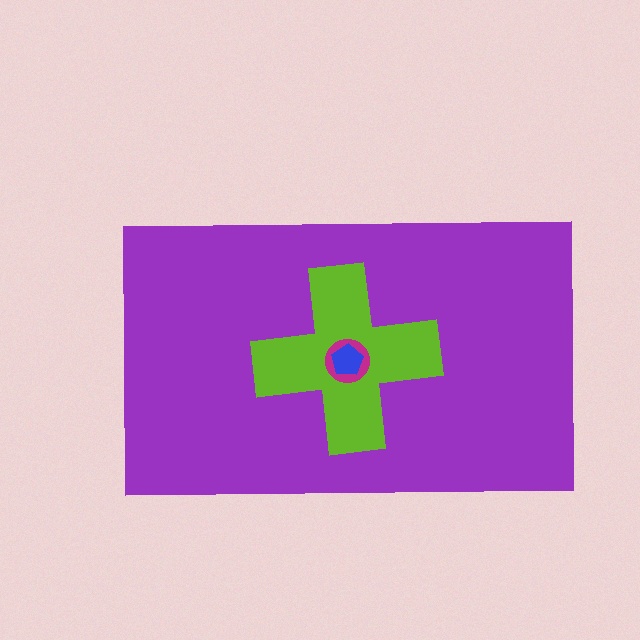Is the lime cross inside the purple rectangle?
Yes.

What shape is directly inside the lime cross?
The magenta circle.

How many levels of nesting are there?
4.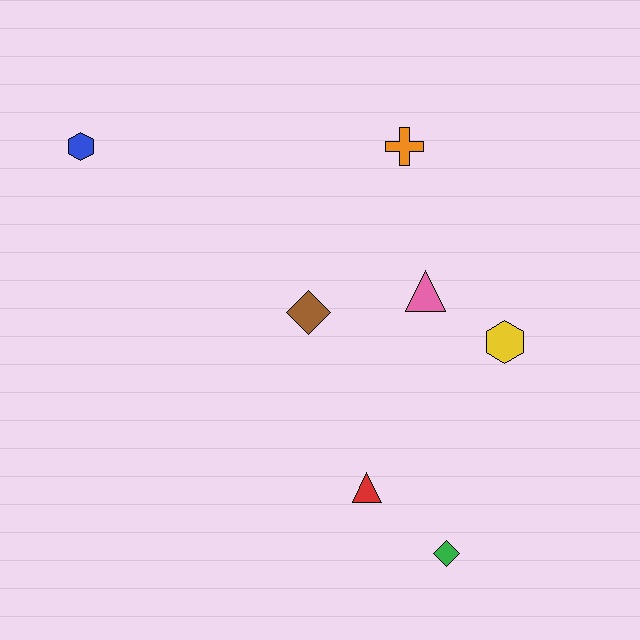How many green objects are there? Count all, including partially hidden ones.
There is 1 green object.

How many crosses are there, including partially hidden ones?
There is 1 cross.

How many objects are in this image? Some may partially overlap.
There are 7 objects.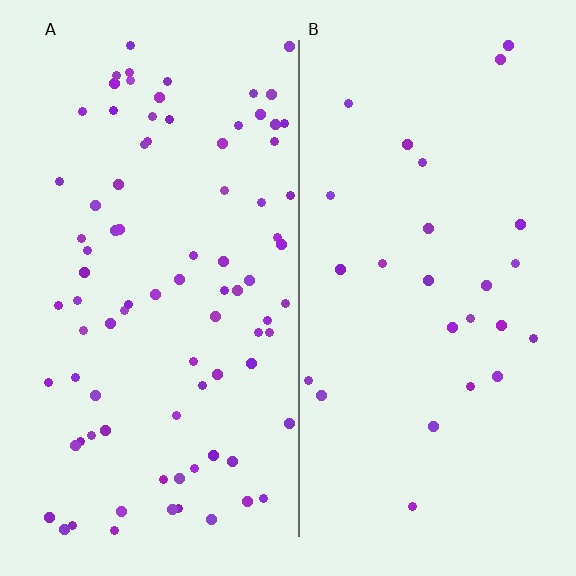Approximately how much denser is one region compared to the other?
Approximately 3.2× — region A over region B.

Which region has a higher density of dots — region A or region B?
A (the left).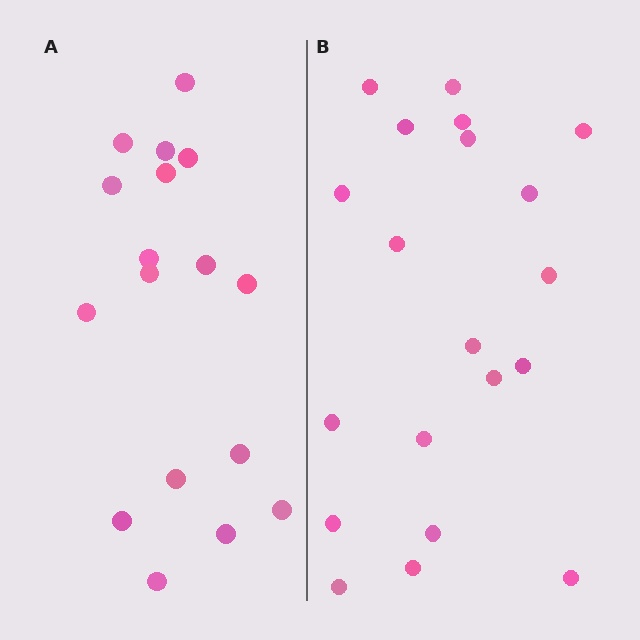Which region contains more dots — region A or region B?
Region B (the right region) has more dots.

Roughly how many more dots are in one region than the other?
Region B has just a few more — roughly 2 or 3 more dots than region A.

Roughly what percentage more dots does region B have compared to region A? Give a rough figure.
About 20% more.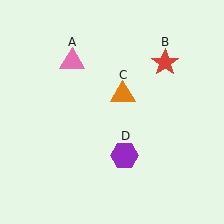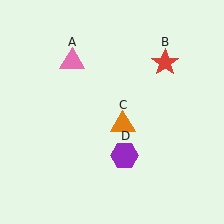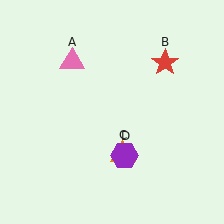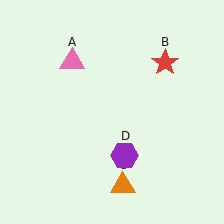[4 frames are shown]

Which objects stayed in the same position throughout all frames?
Pink triangle (object A) and red star (object B) and purple hexagon (object D) remained stationary.